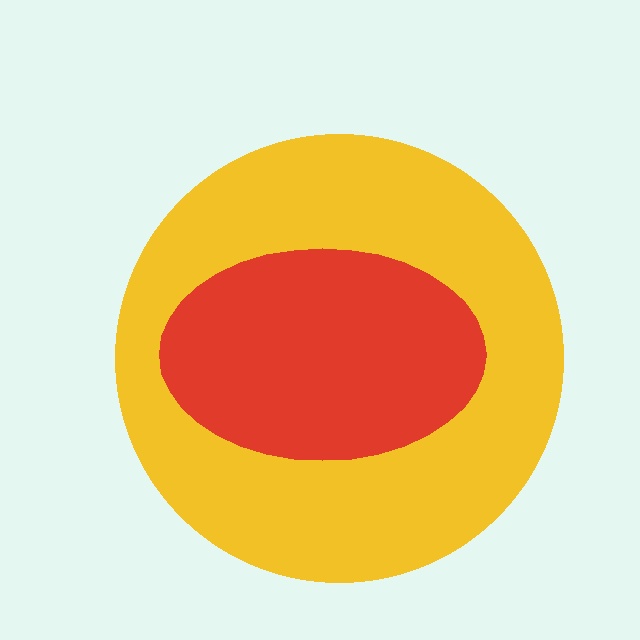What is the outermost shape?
The yellow circle.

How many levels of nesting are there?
2.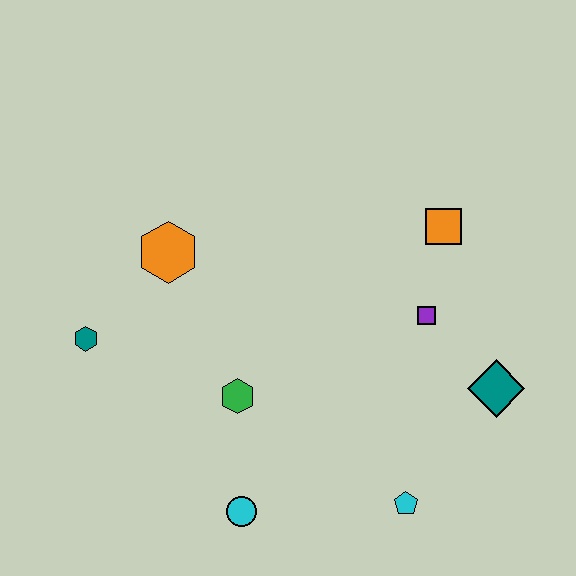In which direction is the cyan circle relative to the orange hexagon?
The cyan circle is below the orange hexagon.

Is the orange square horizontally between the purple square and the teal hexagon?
No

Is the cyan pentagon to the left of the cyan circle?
No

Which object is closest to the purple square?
The orange square is closest to the purple square.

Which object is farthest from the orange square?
The teal hexagon is farthest from the orange square.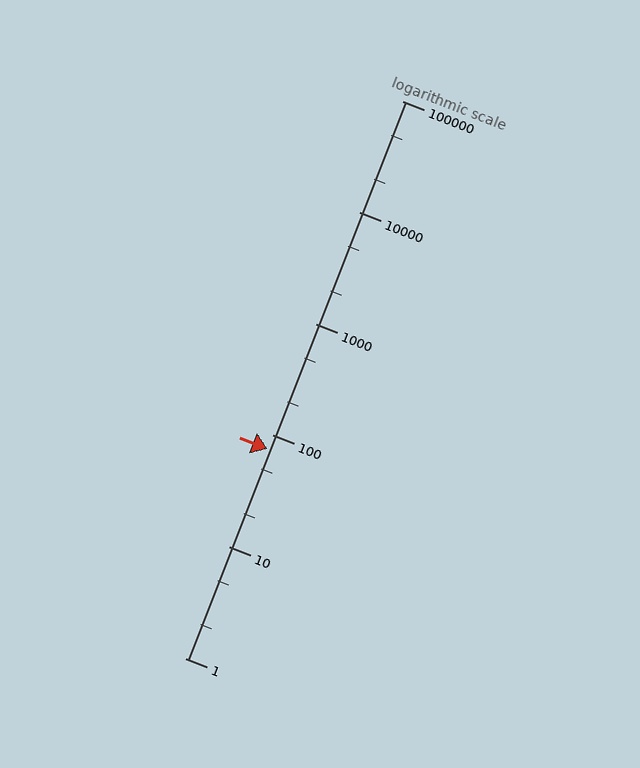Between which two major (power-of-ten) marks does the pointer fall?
The pointer is between 10 and 100.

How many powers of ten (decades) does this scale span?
The scale spans 5 decades, from 1 to 100000.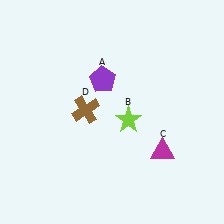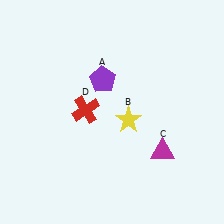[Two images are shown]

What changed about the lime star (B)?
In Image 1, B is lime. In Image 2, it changed to yellow.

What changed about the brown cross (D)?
In Image 1, D is brown. In Image 2, it changed to red.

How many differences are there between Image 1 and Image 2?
There are 2 differences between the two images.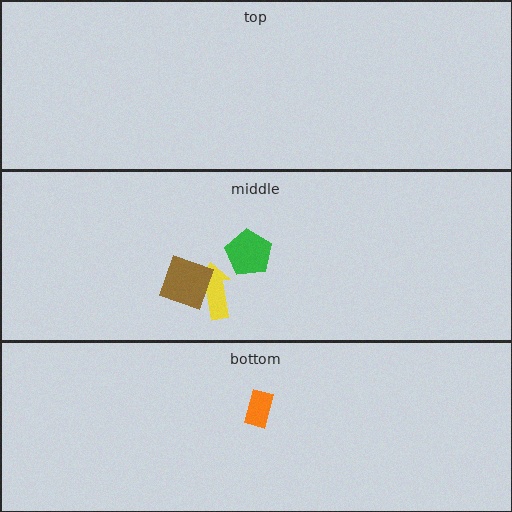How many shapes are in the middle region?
3.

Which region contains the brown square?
The middle region.